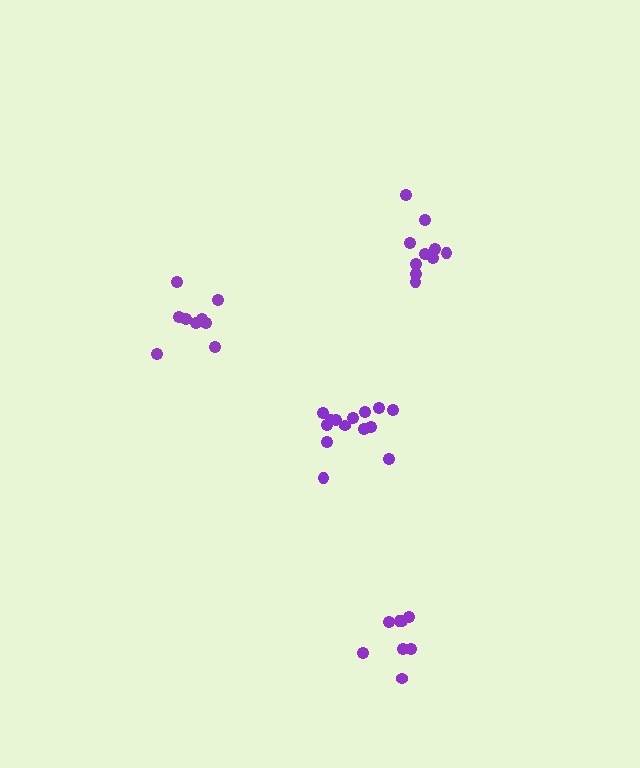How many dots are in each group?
Group 1: 8 dots, Group 2: 9 dots, Group 3: 10 dots, Group 4: 14 dots (41 total).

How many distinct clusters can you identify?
There are 4 distinct clusters.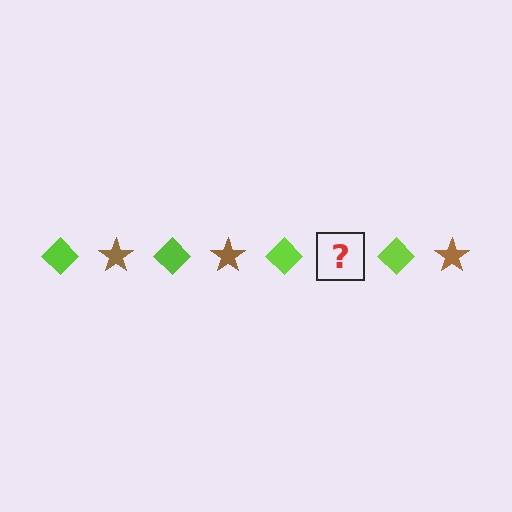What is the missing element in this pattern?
The missing element is a brown star.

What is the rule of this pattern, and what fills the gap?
The rule is that the pattern alternates between lime diamond and brown star. The gap should be filled with a brown star.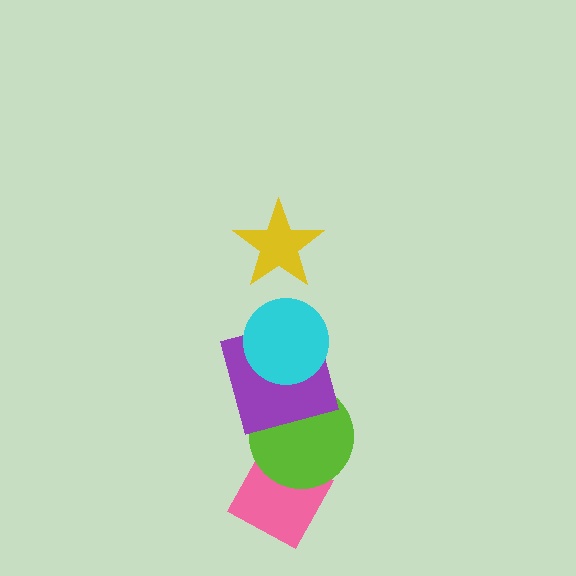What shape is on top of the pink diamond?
The lime circle is on top of the pink diamond.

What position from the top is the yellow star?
The yellow star is 1st from the top.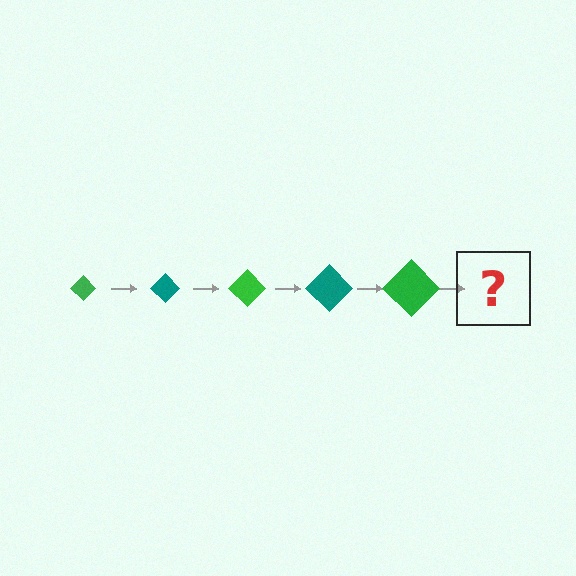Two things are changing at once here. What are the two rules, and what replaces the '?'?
The two rules are that the diamond grows larger each step and the color cycles through green and teal. The '?' should be a teal diamond, larger than the previous one.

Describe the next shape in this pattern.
It should be a teal diamond, larger than the previous one.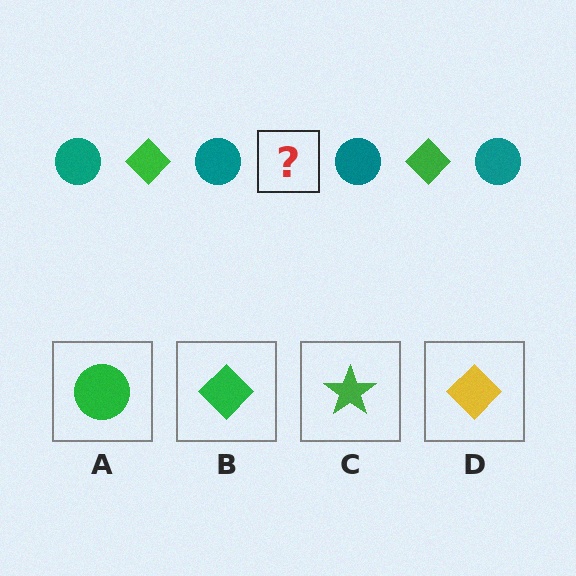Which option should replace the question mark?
Option B.